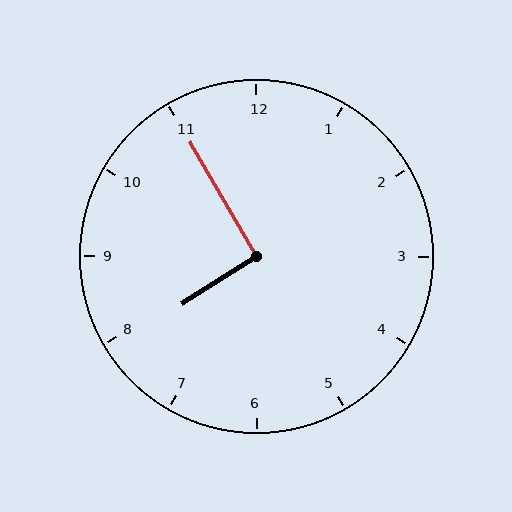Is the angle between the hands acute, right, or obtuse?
It is right.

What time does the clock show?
7:55.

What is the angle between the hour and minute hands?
Approximately 92 degrees.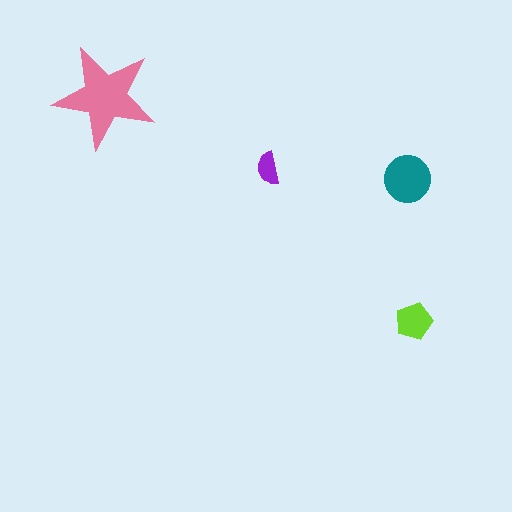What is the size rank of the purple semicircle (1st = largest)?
4th.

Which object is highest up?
The pink star is topmost.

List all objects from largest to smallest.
The pink star, the teal circle, the lime pentagon, the purple semicircle.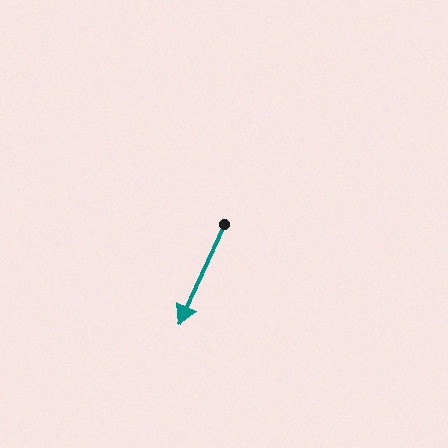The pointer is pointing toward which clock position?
Roughly 7 o'clock.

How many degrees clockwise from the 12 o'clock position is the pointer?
Approximately 204 degrees.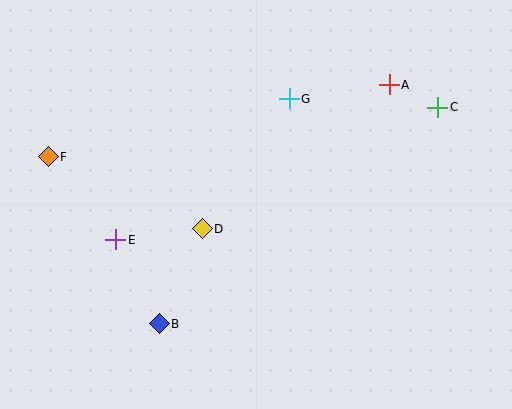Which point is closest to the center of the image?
Point D at (202, 229) is closest to the center.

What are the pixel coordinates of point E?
Point E is at (116, 240).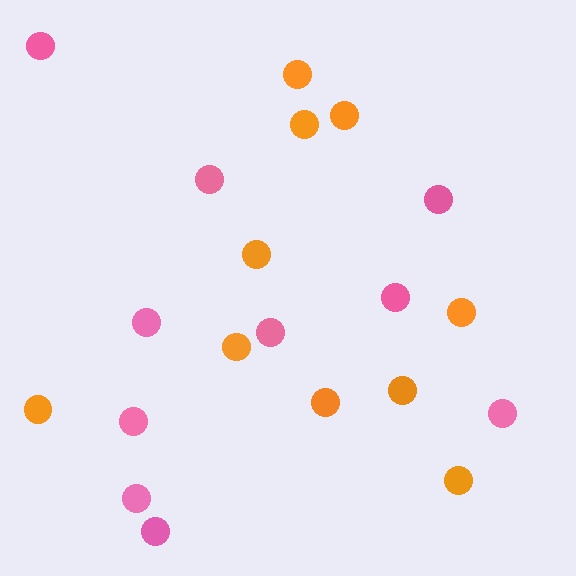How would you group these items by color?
There are 2 groups: one group of pink circles (10) and one group of orange circles (10).